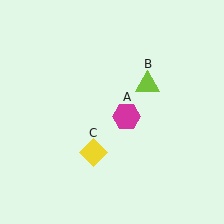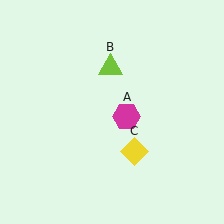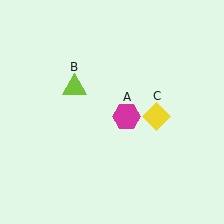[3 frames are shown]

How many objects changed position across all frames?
2 objects changed position: lime triangle (object B), yellow diamond (object C).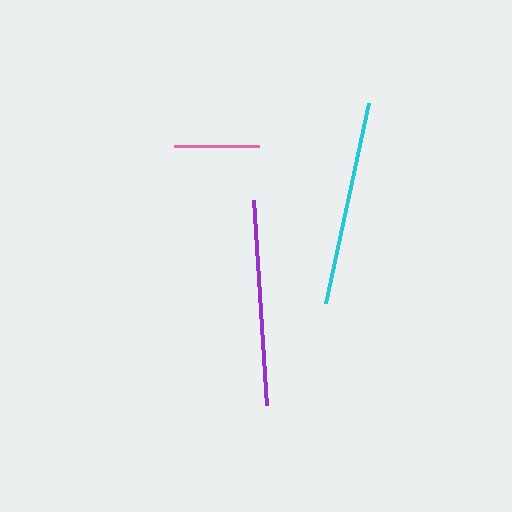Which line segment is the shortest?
The pink line is the shortest at approximately 85 pixels.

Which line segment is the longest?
The purple line is the longest at approximately 205 pixels.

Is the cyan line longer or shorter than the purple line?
The purple line is longer than the cyan line.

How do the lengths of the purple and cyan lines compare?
The purple and cyan lines are approximately the same length.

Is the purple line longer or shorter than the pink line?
The purple line is longer than the pink line.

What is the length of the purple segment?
The purple segment is approximately 205 pixels long.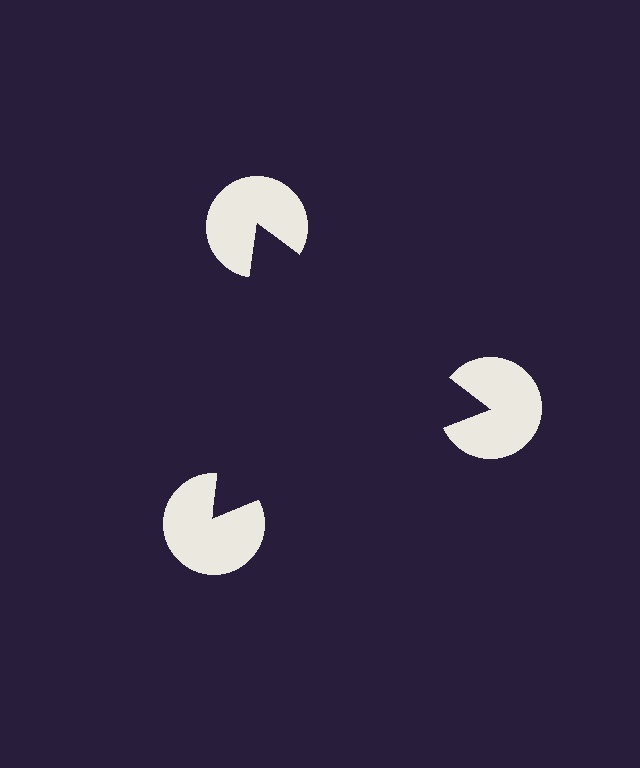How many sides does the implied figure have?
3 sides.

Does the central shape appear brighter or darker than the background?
It typically appears slightly darker than the background, even though no actual brightness change is drawn.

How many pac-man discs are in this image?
There are 3 — one at each vertex of the illusory triangle.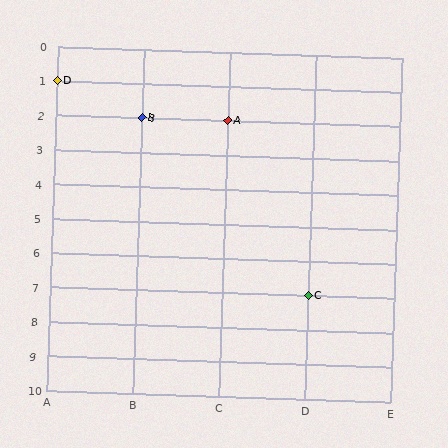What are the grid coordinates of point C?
Point C is at grid coordinates (D, 7).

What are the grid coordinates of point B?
Point B is at grid coordinates (B, 2).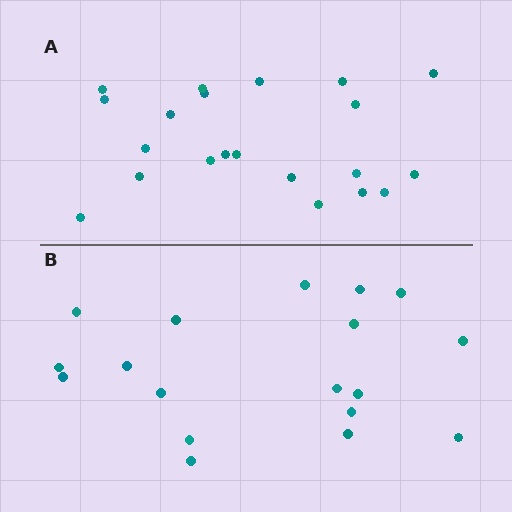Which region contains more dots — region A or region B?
Region A (the top region) has more dots.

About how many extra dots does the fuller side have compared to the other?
Region A has just a few more — roughly 2 or 3 more dots than region B.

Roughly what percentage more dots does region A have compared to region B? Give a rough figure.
About 15% more.